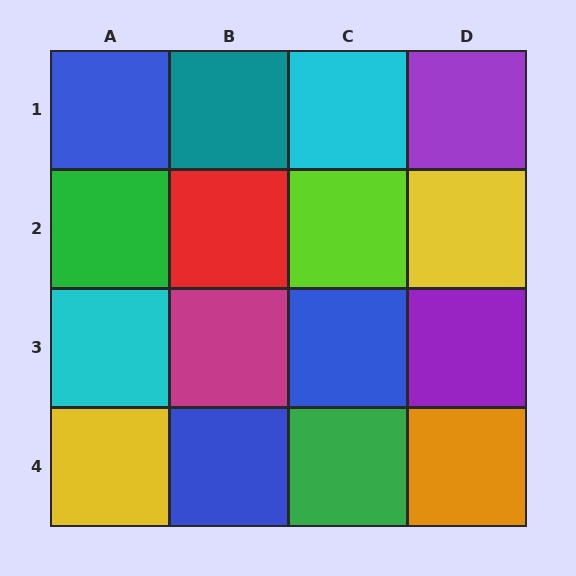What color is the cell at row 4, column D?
Orange.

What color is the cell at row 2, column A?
Green.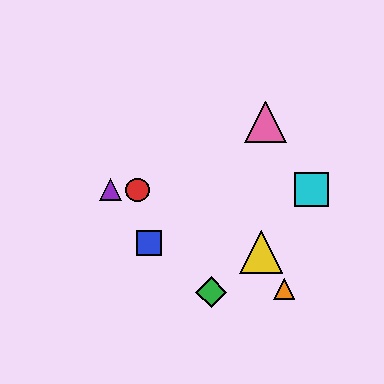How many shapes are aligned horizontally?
3 shapes (the red circle, the purple triangle, the cyan square) are aligned horizontally.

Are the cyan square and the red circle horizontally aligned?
Yes, both are at y≈190.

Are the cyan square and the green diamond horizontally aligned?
No, the cyan square is at y≈190 and the green diamond is at y≈292.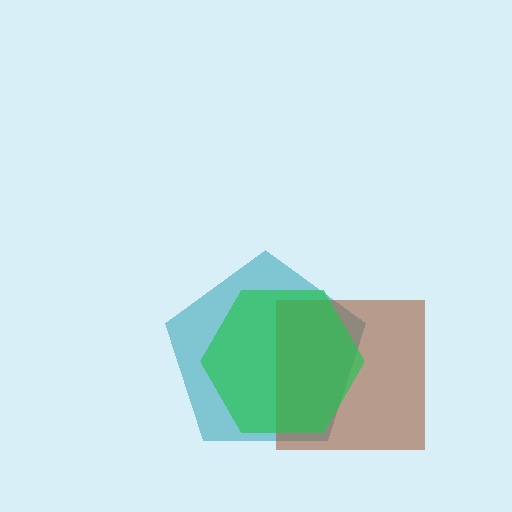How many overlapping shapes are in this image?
There are 3 overlapping shapes in the image.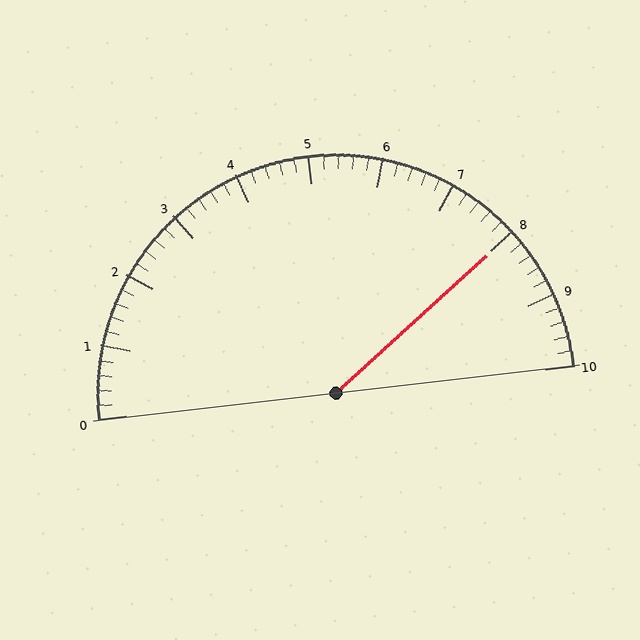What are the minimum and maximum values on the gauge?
The gauge ranges from 0 to 10.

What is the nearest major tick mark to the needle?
The nearest major tick mark is 8.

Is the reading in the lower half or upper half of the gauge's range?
The reading is in the upper half of the range (0 to 10).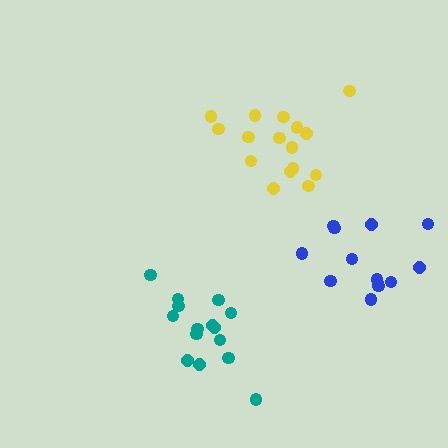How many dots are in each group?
Group 1: 13 dots, Group 2: 16 dots, Group 3: 15 dots (44 total).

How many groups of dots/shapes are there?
There are 3 groups.